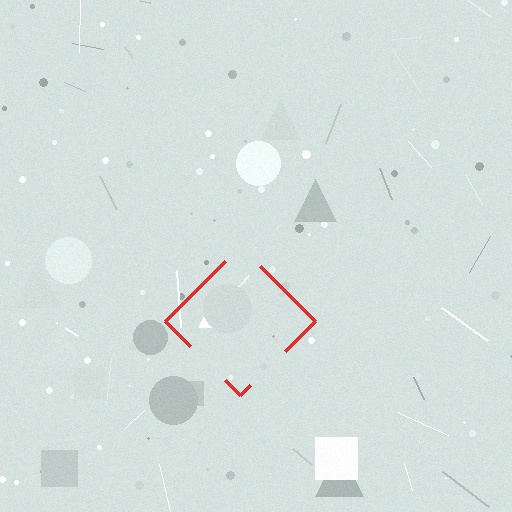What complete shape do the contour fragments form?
The contour fragments form a diamond.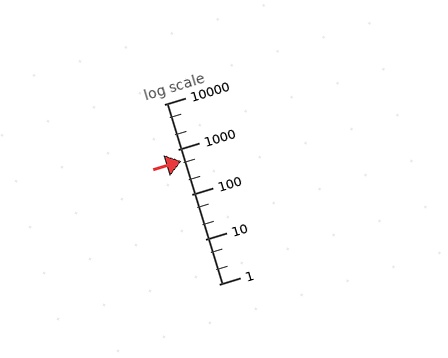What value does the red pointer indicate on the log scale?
The pointer indicates approximately 540.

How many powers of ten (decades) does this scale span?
The scale spans 4 decades, from 1 to 10000.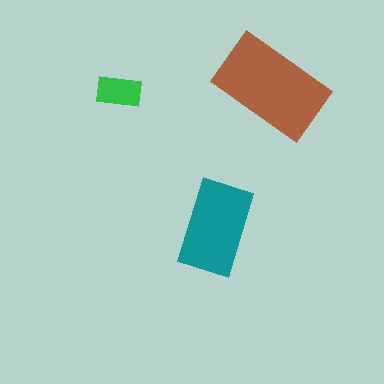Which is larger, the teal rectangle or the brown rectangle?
The brown one.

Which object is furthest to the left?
The green rectangle is leftmost.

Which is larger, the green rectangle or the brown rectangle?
The brown one.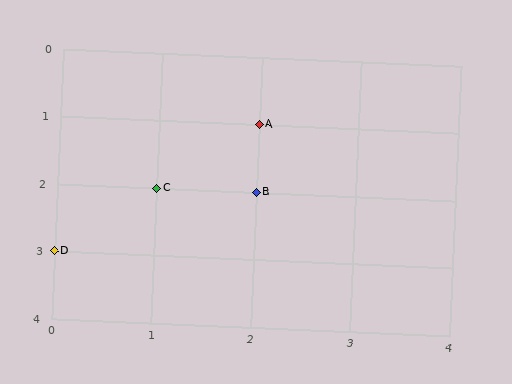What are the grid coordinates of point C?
Point C is at grid coordinates (1, 2).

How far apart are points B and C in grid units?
Points B and C are 1 column apart.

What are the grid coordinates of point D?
Point D is at grid coordinates (0, 3).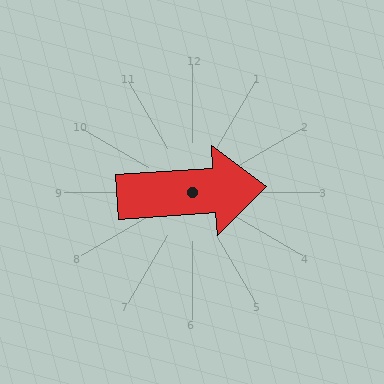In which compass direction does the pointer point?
East.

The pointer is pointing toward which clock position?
Roughly 3 o'clock.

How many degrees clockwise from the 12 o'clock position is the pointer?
Approximately 86 degrees.